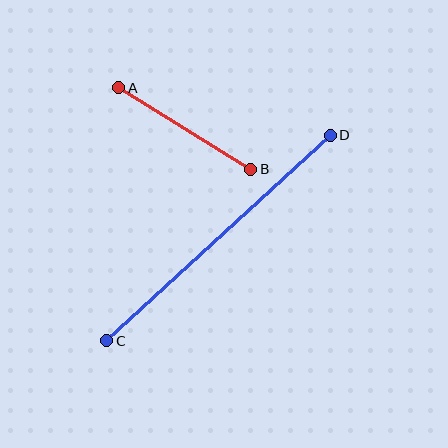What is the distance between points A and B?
The distance is approximately 155 pixels.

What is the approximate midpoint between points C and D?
The midpoint is at approximately (219, 238) pixels.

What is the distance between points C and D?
The distance is approximately 304 pixels.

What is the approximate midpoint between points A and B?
The midpoint is at approximately (185, 128) pixels.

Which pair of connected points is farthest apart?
Points C and D are farthest apart.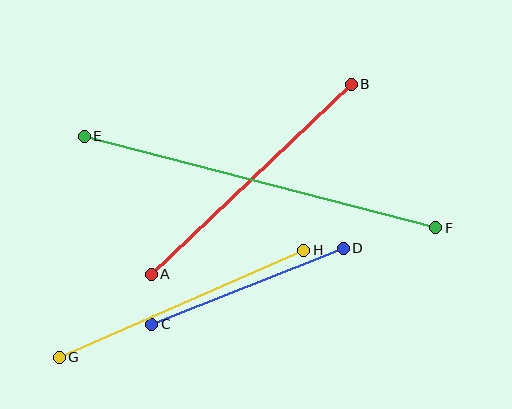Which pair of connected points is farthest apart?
Points E and F are farthest apart.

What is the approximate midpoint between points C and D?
The midpoint is at approximately (248, 286) pixels.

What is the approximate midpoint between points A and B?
The midpoint is at approximately (251, 179) pixels.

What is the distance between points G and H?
The distance is approximately 267 pixels.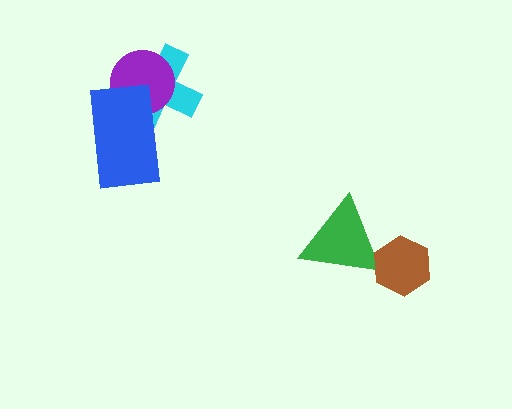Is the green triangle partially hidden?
Yes, it is partially covered by another shape.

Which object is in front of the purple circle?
The blue rectangle is in front of the purple circle.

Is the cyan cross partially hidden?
Yes, it is partially covered by another shape.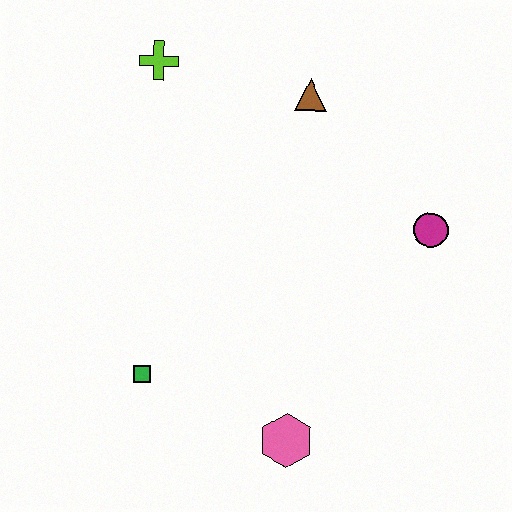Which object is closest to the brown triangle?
The lime cross is closest to the brown triangle.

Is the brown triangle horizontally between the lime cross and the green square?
No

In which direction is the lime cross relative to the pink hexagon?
The lime cross is above the pink hexagon.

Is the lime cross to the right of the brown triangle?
No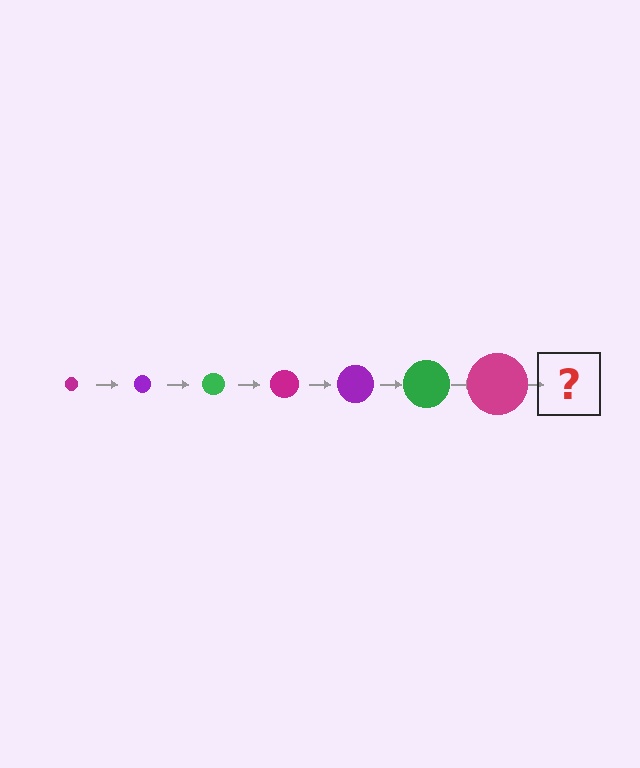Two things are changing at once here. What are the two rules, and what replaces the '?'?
The two rules are that the circle grows larger each step and the color cycles through magenta, purple, and green. The '?' should be a purple circle, larger than the previous one.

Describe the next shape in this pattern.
It should be a purple circle, larger than the previous one.